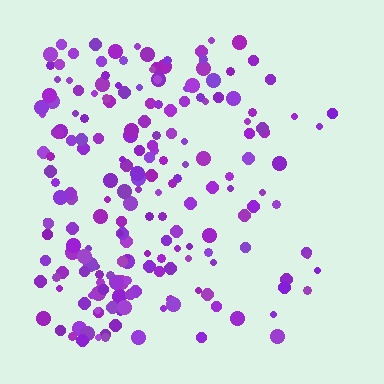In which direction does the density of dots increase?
From right to left, with the left side densest.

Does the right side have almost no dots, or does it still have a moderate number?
Still a moderate number, just noticeably fewer than the left.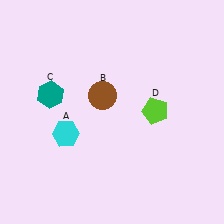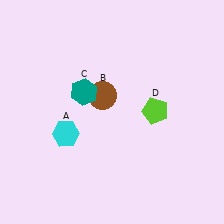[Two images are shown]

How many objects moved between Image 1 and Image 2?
1 object moved between the two images.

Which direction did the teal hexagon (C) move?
The teal hexagon (C) moved right.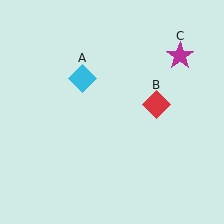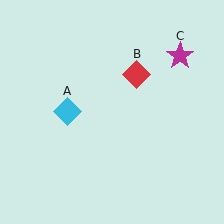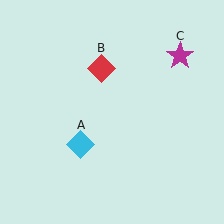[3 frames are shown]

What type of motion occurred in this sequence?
The cyan diamond (object A), red diamond (object B) rotated counterclockwise around the center of the scene.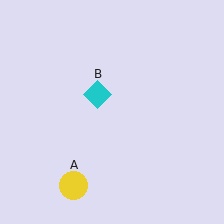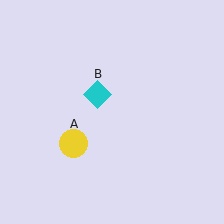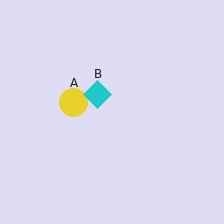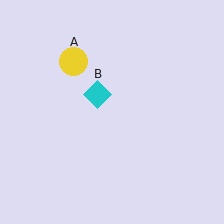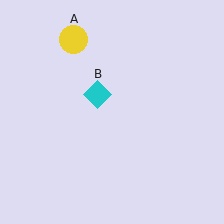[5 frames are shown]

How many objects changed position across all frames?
1 object changed position: yellow circle (object A).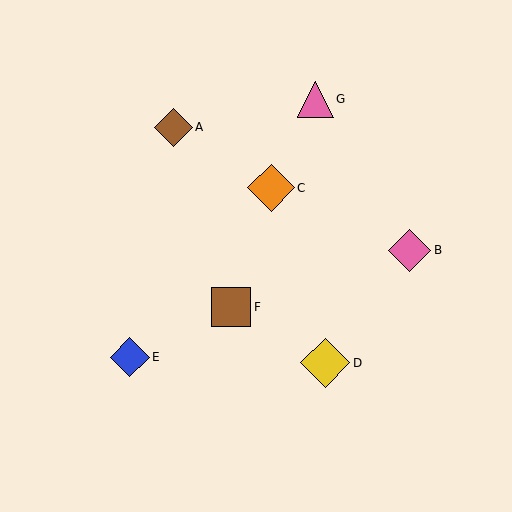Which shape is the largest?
The yellow diamond (labeled D) is the largest.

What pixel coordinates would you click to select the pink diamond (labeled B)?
Click at (410, 251) to select the pink diamond B.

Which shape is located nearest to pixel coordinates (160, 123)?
The brown diamond (labeled A) at (173, 127) is nearest to that location.